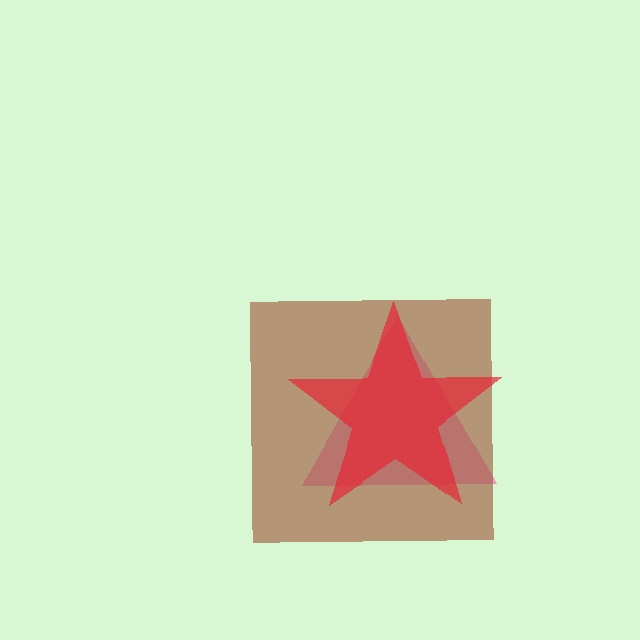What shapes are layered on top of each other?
The layered shapes are: a pink triangle, a brown square, a red star.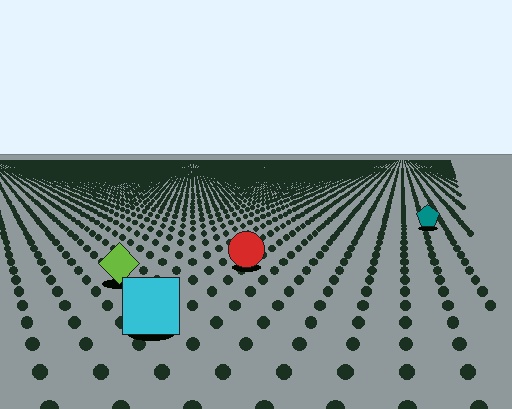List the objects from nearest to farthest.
From nearest to farthest: the cyan square, the lime diamond, the red circle, the teal pentagon.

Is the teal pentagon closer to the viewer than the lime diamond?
No. The lime diamond is closer — you can tell from the texture gradient: the ground texture is coarser near it.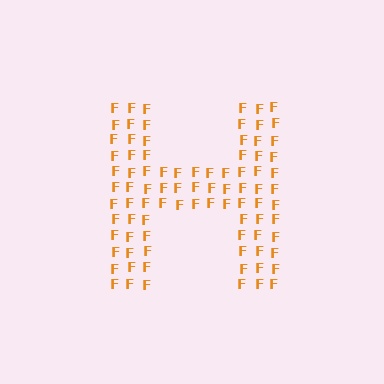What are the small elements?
The small elements are letter F's.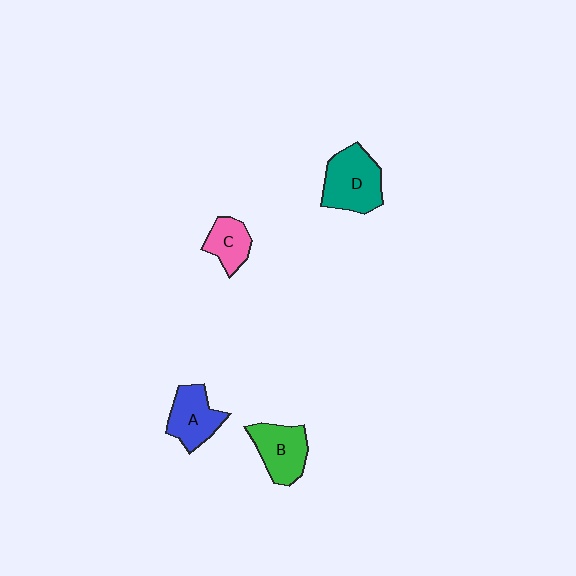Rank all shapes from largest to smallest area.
From largest to smallest: D (teal), B (green), A (blue), C (pink).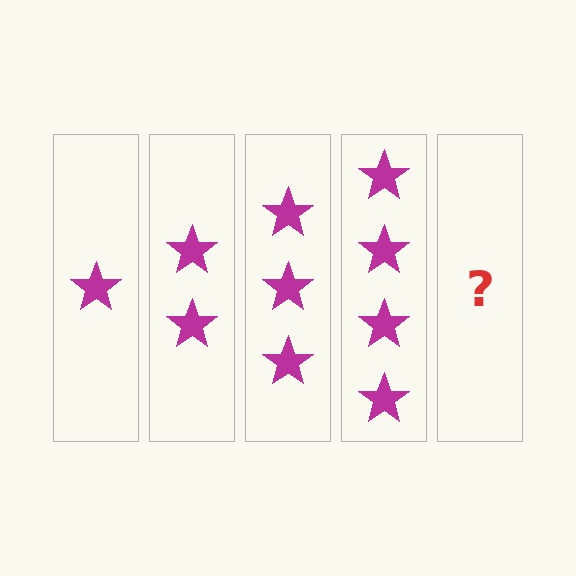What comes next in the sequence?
The next element should be 5 stars.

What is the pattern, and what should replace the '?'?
The pattern is that each step adds one more star. The '?' should be 5 stars.